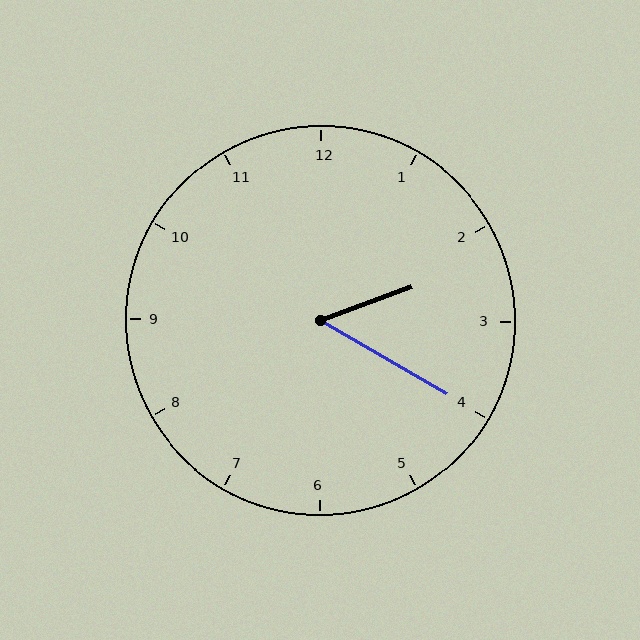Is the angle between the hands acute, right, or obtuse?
It is acute.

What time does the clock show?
2:20.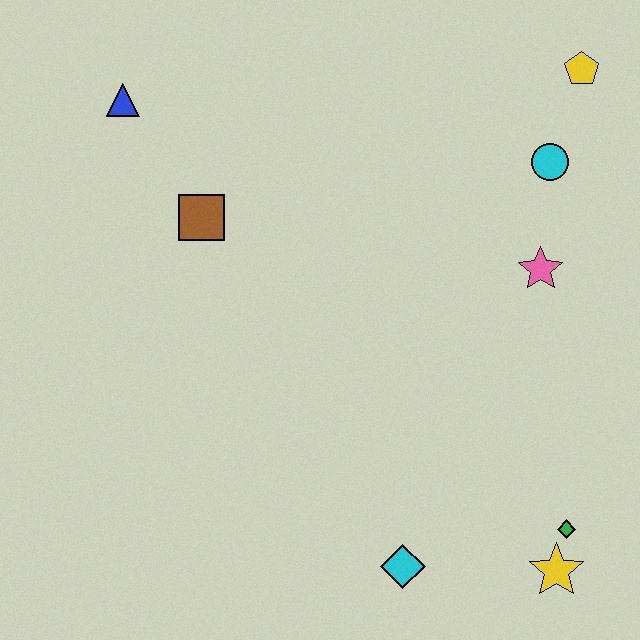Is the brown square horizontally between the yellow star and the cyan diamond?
No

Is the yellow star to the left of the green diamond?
Yes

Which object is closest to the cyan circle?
The yellow pentagon is closest to the cyan circle.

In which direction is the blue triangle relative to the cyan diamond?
The blue triangle is above the cyan diamond.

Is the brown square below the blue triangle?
Yes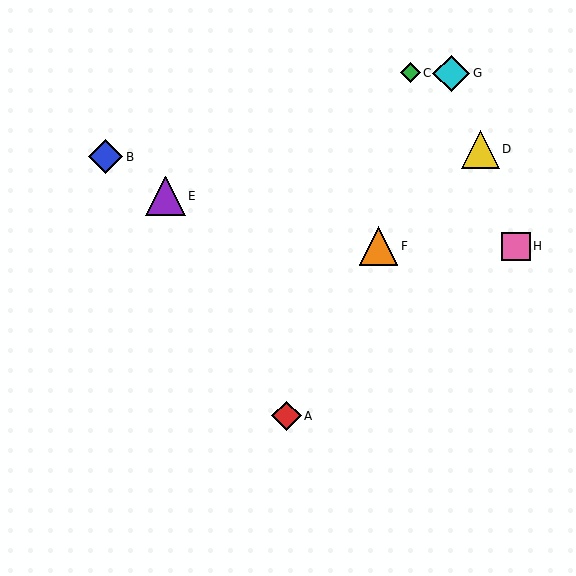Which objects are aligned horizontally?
Objects F, H are aligned horizontally.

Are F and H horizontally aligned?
Yes, both are at y≈246.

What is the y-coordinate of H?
Object H is at y≈246.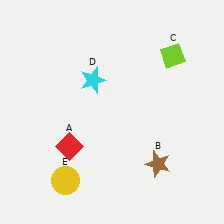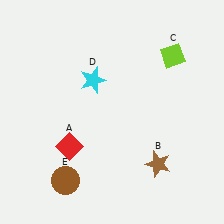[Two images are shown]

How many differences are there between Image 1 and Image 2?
There is 1 difference between the two images.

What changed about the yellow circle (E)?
In Image 1, E is yellow. In Image 2, it changed to brown.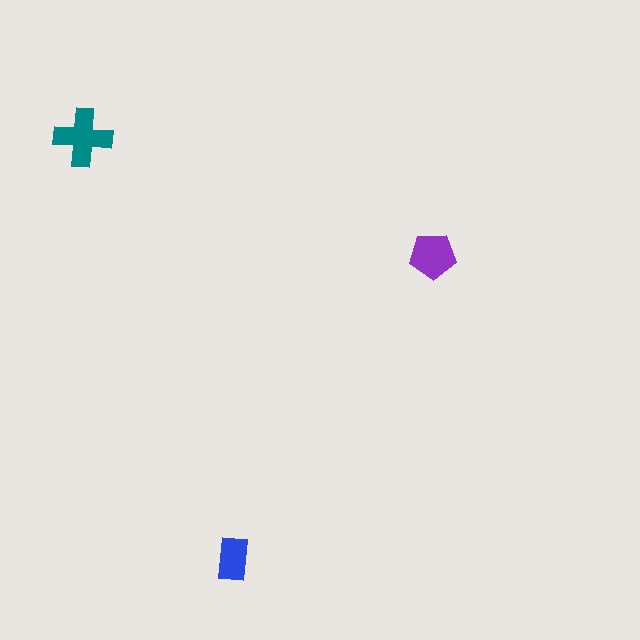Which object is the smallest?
The blue rectangle.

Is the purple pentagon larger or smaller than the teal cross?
Smaller.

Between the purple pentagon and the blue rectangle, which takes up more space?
The purple pentagon.